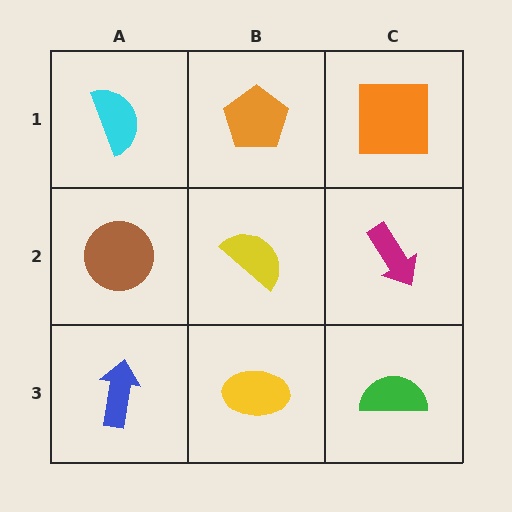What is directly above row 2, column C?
An orange square.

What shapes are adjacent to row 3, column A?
A brown circle (row 2, column A), a yellow ellipse (row 3, column B).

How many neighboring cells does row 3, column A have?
2.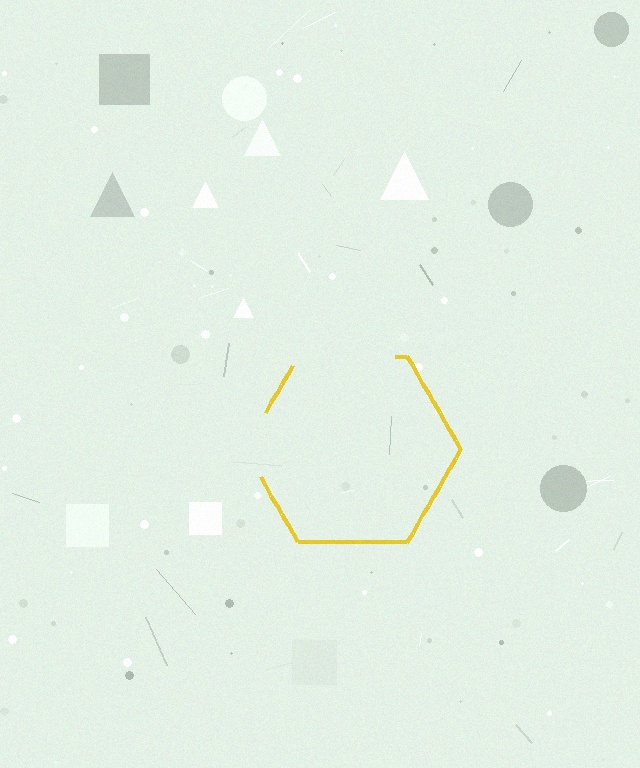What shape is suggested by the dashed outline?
The dashed outline suggests a hexagon.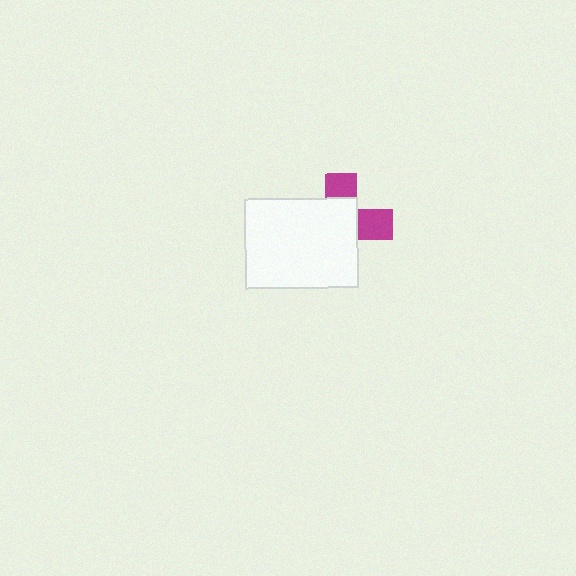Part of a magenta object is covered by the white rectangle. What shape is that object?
It is a cross.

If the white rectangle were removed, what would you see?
You would see the complete magenta cross.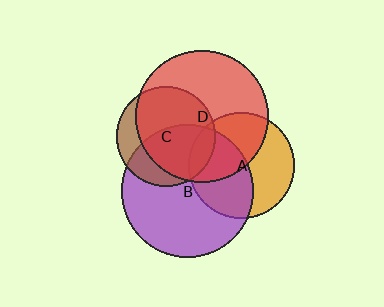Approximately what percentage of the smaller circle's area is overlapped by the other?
Approximately 10%.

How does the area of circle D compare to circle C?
Approximately 1.8 times.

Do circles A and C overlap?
Yes.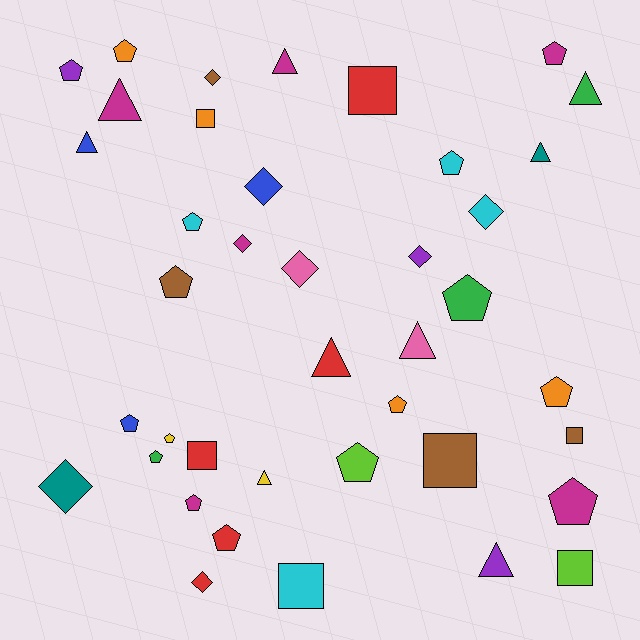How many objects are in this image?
There are 40 objects.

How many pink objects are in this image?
There are 2 pink objects.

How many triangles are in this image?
There are 9 triangles.